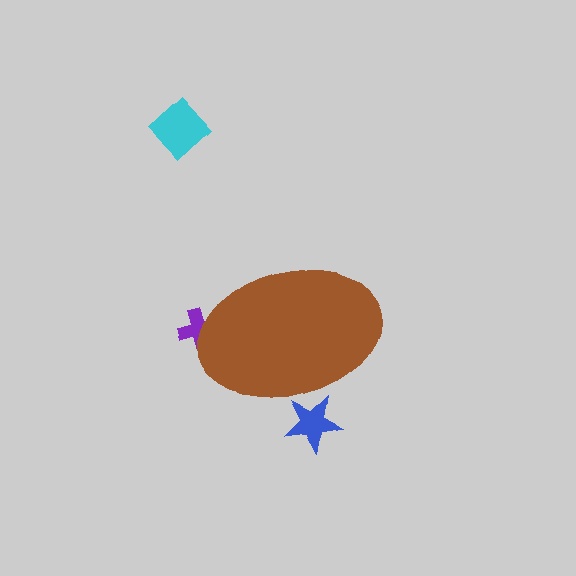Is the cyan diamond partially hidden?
No, the cyan diamond is fully visible.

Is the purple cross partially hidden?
Yes, the purple cross is partially hidden behind the brown ellipse.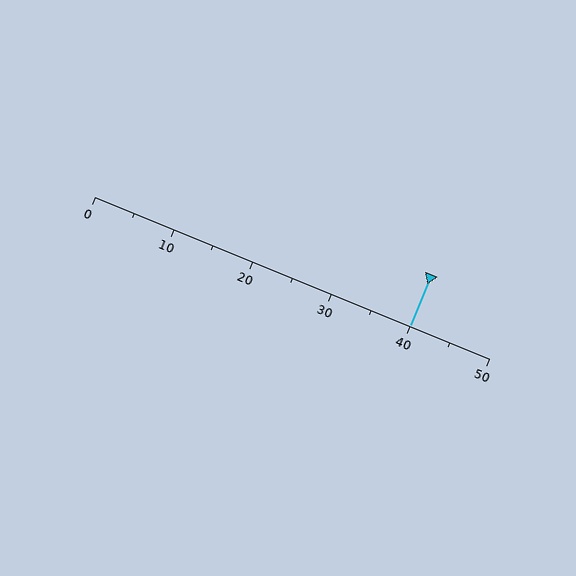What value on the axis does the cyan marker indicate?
The marker indicates approximately 40.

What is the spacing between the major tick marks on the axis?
The major ticks are spaced 10 apart.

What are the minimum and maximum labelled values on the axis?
The axis runs from 0 to 50.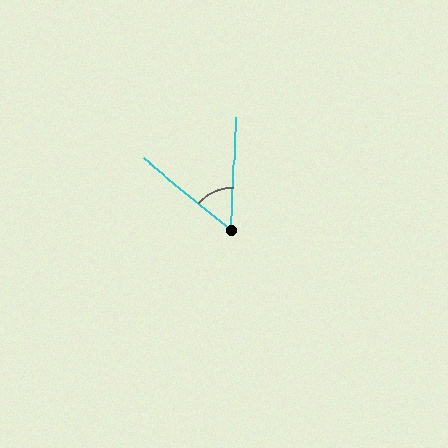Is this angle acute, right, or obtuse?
It is acute.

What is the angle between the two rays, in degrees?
Approximately 53 degrees.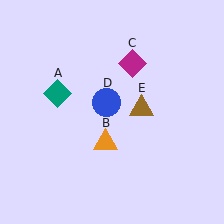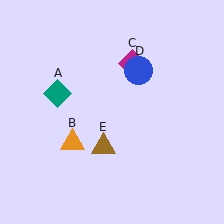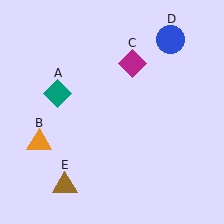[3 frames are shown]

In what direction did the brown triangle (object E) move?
The brown triangle (object E) moved down and to the left.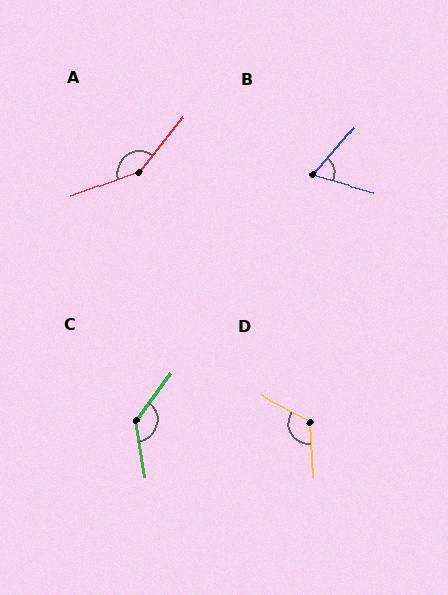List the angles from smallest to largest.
B (65°), D (121°), C (134°), A (148°).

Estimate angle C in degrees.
Approximately 134 degrees.